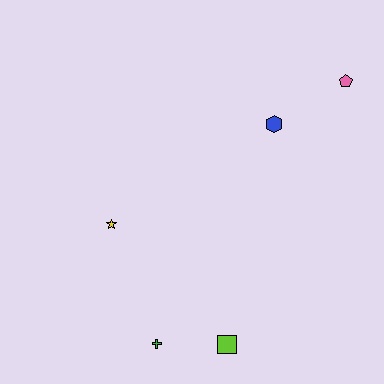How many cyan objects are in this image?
There are no cyan objects.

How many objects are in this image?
There are 5 objects.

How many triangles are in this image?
There are no triangles.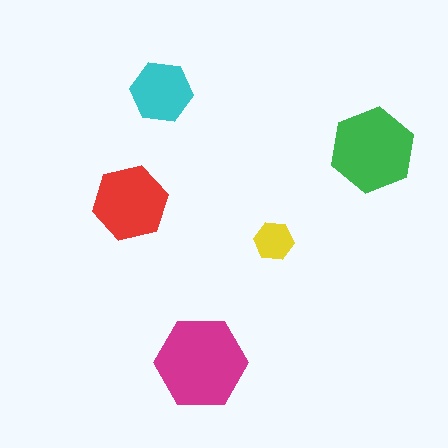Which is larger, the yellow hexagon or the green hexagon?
The green one.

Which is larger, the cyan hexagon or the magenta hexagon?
The magenta one.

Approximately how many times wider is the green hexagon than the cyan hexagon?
About 1.5 times wider.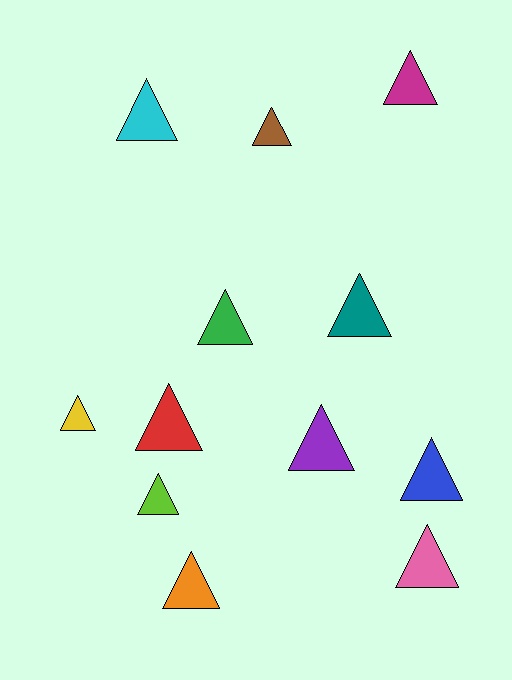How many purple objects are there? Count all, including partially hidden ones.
There is 1 purple object.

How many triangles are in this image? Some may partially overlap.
There are 12 triangles.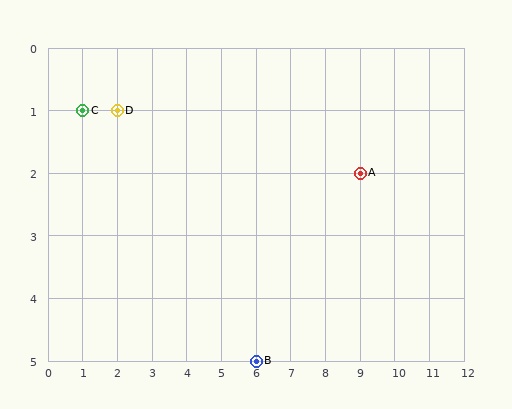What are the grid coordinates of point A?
Point A is at grid coordinates (9, 2).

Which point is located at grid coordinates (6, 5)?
Point B is at (6, 5).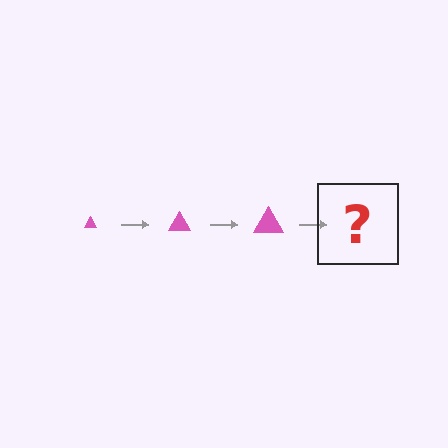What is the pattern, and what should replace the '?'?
The pattern is that the triangle gets progressively larger each step. The '?' should be a pink triangle, larger than the previous one.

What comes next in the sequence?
The next element should be a pink triangle, larger than the previous one.